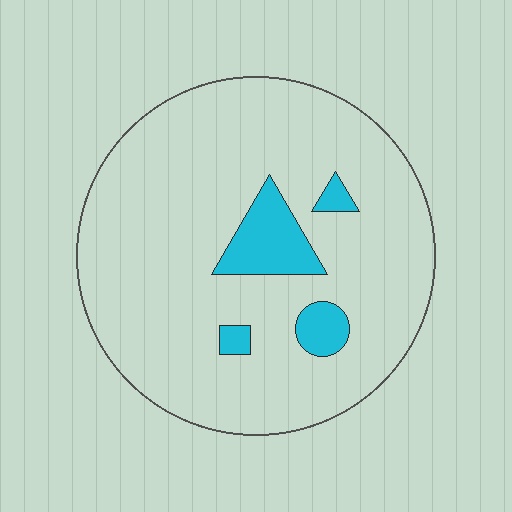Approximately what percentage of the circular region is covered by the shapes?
Approximately 10%.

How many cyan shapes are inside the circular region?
4.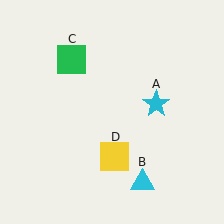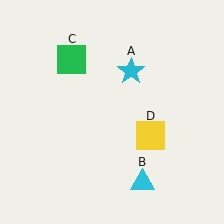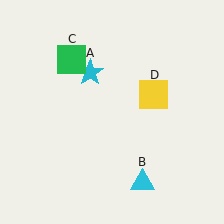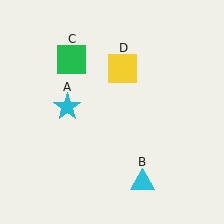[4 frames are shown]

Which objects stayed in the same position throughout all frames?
Cyan triangle (object B) and green square (object C) remained stationary.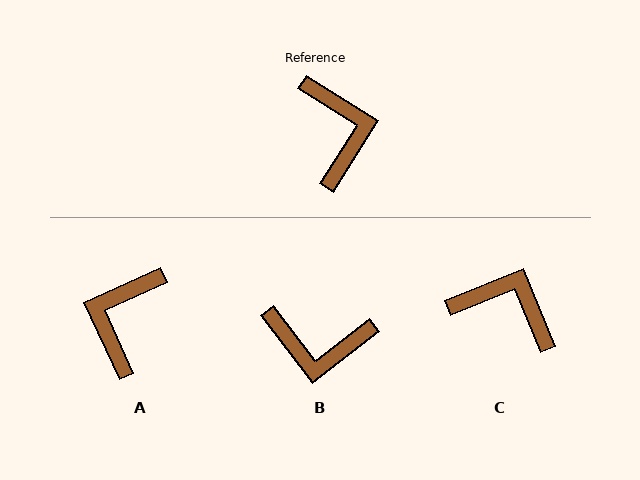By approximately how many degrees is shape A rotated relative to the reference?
Approximately 147 degrees counter-clockwise.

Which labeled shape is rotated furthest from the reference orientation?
A, about 147 degrees away.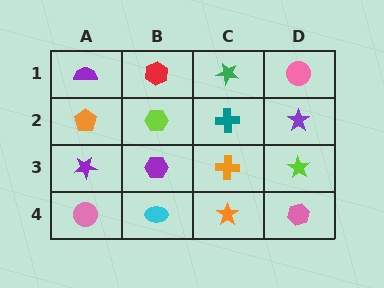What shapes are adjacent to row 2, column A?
A purple semicircle (row 1, column A), a purple star (row 3, column A), a lime hexagon (row 2, column B).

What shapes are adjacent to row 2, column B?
A red hexagon (row 1, column B), a purple hexagon (row 3, column B), an orange pentagon (row 2, column A), a teal cross (row 2, column C).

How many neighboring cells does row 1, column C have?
3.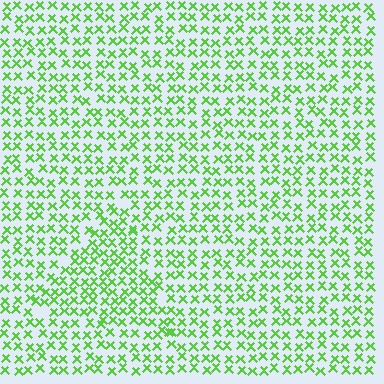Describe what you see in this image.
The image contains small lime elements arranged at two different densities. A triangle-shaped region is visible where the elements are more densely packed than the surrounding area.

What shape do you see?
I see a triangle.